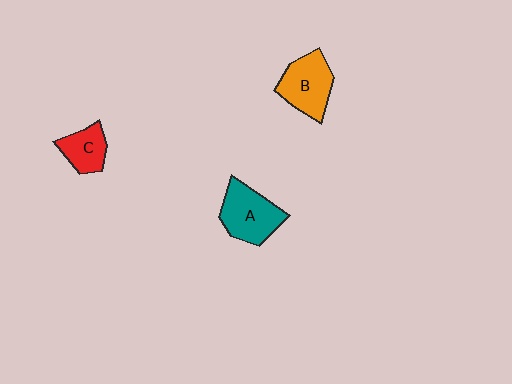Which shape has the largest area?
Shape A (teal).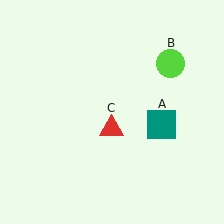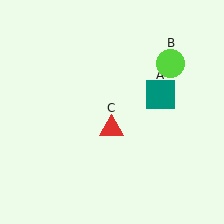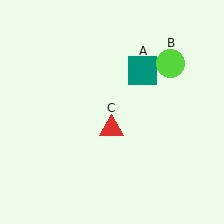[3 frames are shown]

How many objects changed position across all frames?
1 object changed position: teal square (object A).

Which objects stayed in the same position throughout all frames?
Lime circle (object B) and red triangle (object C) remained stationary.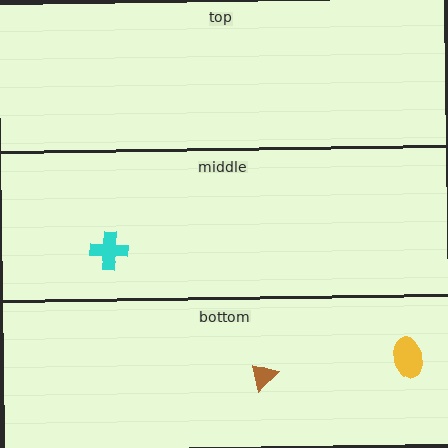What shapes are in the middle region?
The cyan cross.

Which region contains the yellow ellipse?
The bottom region.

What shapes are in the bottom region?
The brown triangle, the yellow ellipse.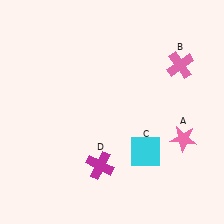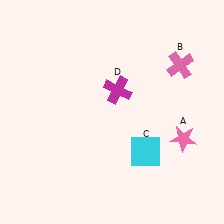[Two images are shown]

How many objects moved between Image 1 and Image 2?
1 object moved between the two images.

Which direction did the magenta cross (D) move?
The magenta cross (D) moved up.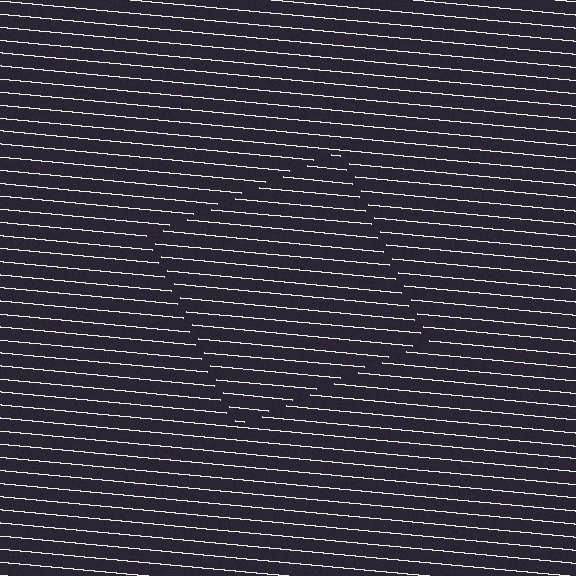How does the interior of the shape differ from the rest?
The interior of the shape contains the same grating, shifted by half a period — the contour is defined by the phase discontinuity where line-ends from the inner and outer gratings abut.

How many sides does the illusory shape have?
4 sides — the line-ends trace a square.